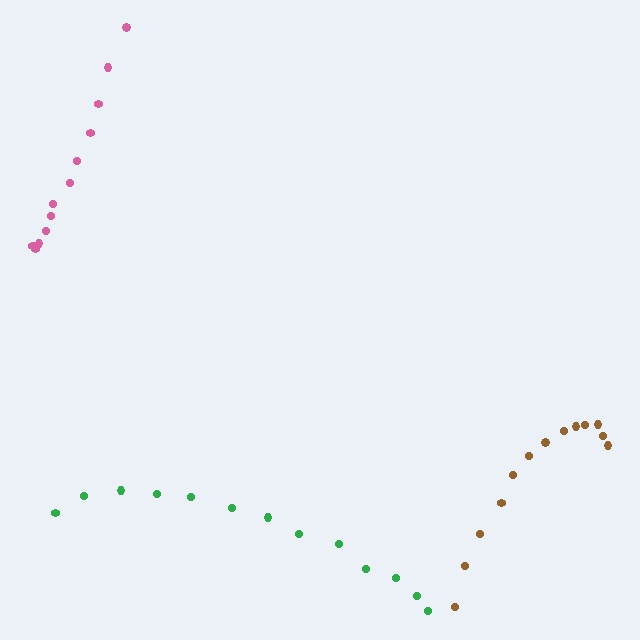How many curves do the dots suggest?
There are 3 distinct paths.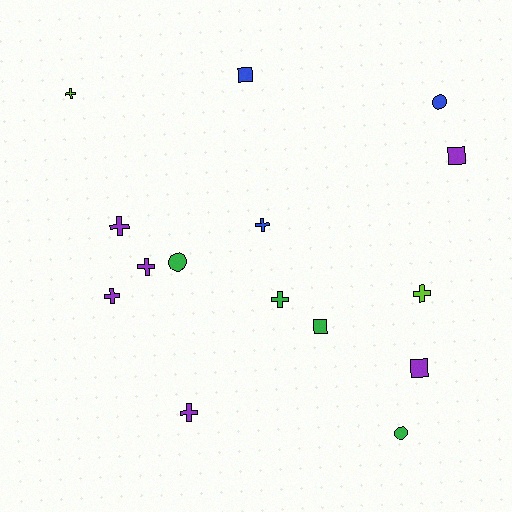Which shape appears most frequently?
Cross, with 8 objects.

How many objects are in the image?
There are 15 objects.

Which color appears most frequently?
Purple, with 6 objects.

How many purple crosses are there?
There are 4 purple crosses.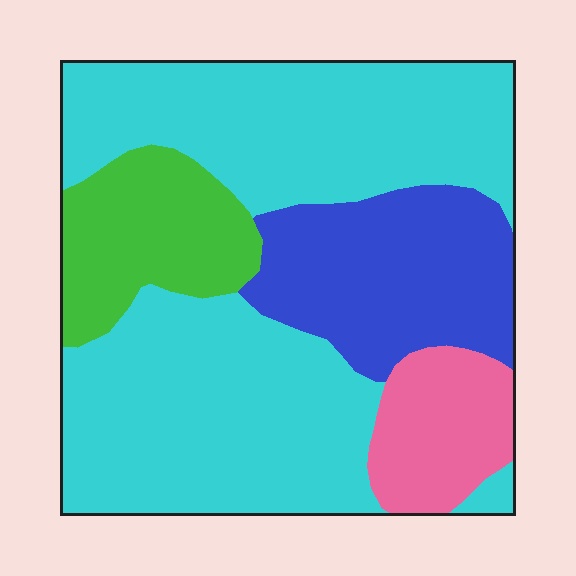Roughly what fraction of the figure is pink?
Pink covers about 10% of the figure.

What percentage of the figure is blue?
Blue covers 19% of the figure.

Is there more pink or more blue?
Blue.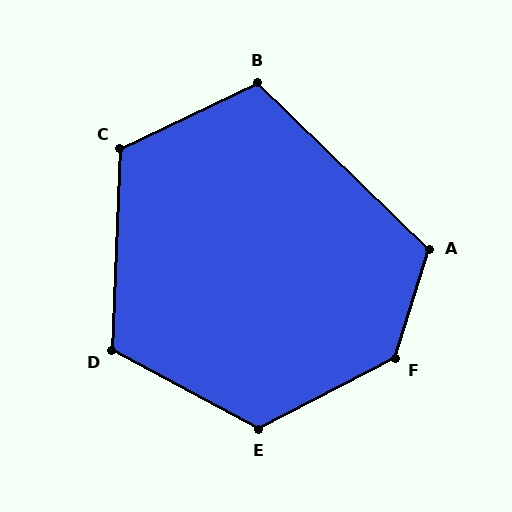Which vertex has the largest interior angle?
F, at approximately 134 degrees.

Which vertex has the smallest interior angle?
B, at approximately 110 degrees.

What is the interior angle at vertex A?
Approximately 117 degrees (obtuse).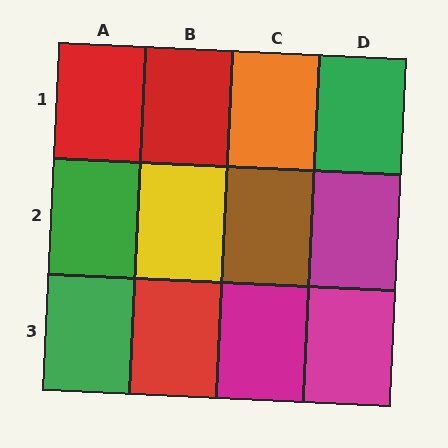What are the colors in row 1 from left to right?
Red, red, orange, green.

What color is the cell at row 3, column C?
Magenta.